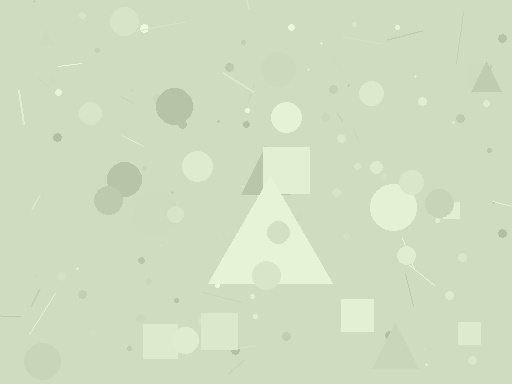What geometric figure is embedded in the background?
A triangle is embedded in the background.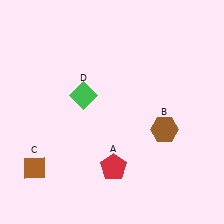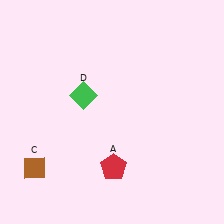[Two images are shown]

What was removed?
The brown hexagon (B) was removed in Image 2.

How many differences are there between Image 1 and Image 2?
There is 1 difference between the two images.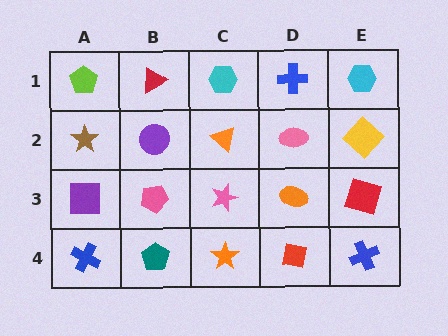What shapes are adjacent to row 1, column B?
A purple circle (row 2, column B), a lime pentagon (row 1, column A), a cyan hexagon (row 1, column C).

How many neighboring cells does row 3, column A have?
3.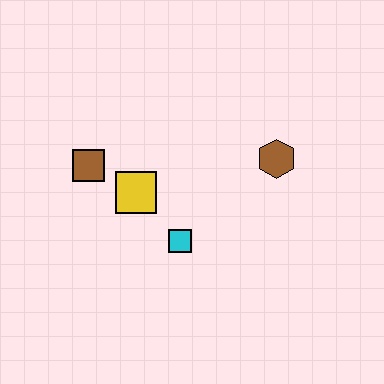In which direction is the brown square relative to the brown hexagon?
The brown square is to the left of the brown hexagon.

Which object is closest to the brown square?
The yellow square is closest to the brown square.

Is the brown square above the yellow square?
Yes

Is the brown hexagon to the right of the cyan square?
Yes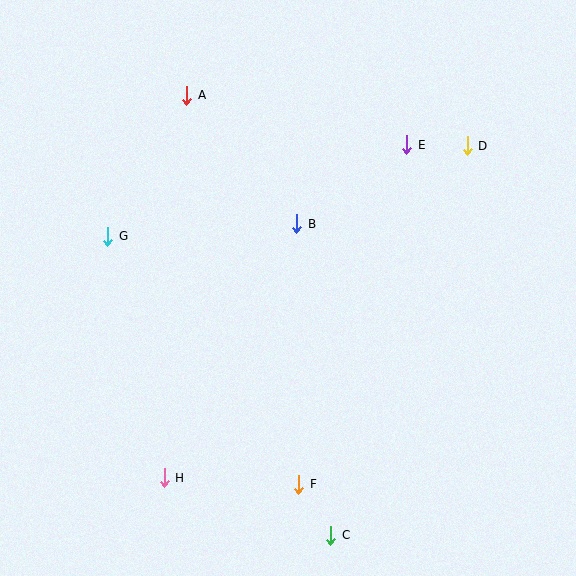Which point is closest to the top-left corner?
Point A is closest to the top-left corner.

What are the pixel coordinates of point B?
Point B is at (297, 224).